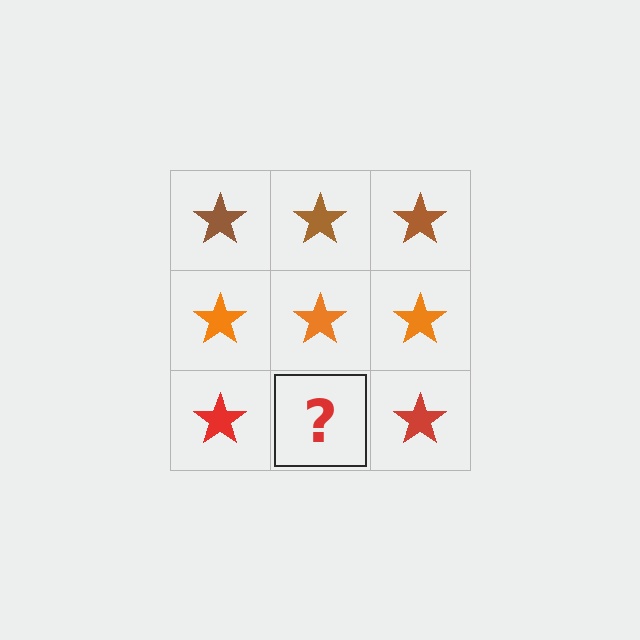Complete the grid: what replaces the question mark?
The question mark should be replaced with a red star.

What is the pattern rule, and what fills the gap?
The rule is that each row has a consistent color. The gap should be filled with a red star.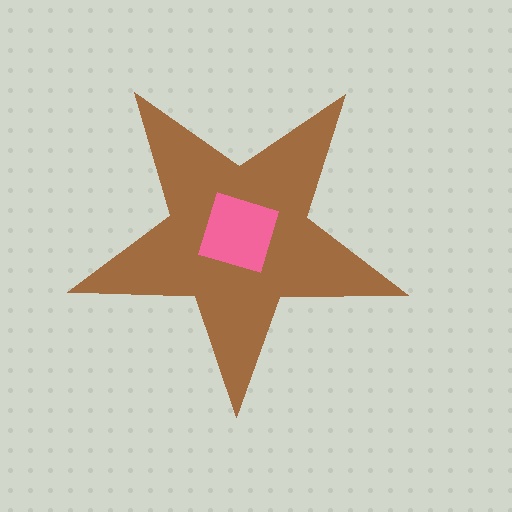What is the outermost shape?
The brown star.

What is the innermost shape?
The pink diamond.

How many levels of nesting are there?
2.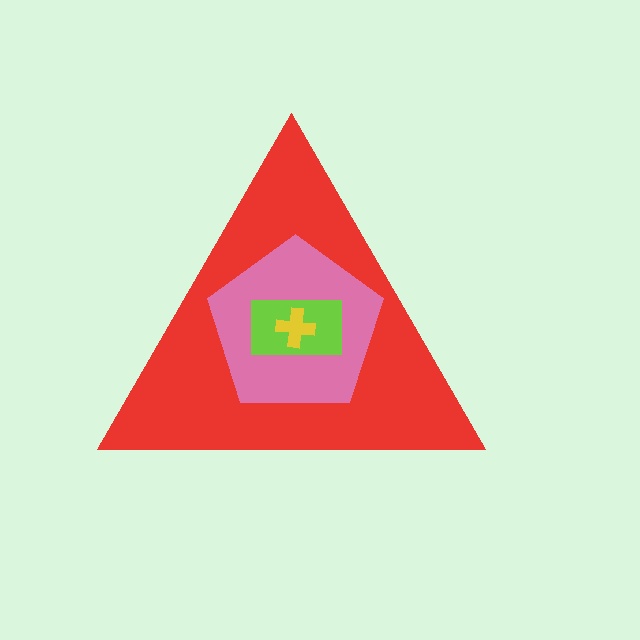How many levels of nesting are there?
4.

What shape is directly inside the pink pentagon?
The lime rectangle.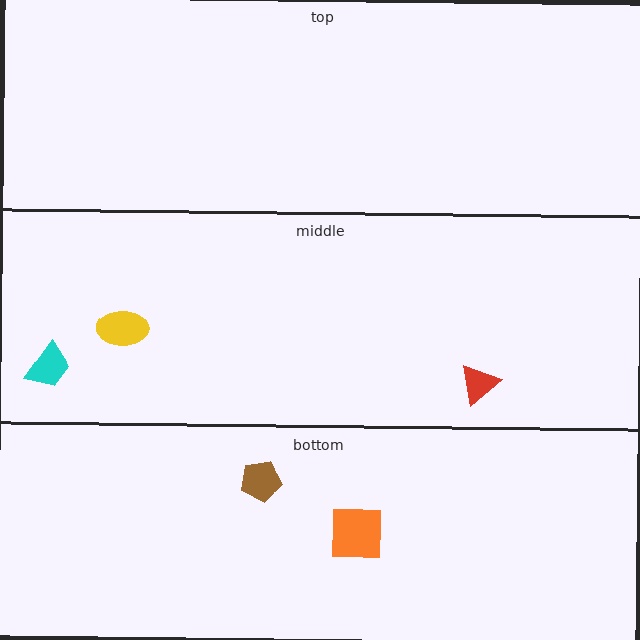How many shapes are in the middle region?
3.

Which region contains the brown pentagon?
The bottom region.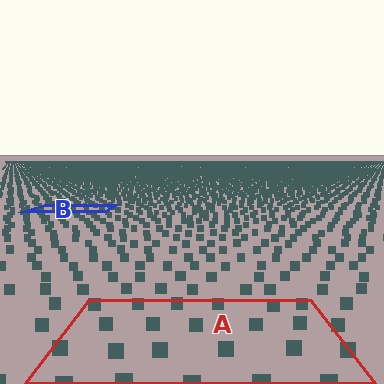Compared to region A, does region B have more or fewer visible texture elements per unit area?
Region B has more texture elements per unit area — they are packed more densely because it is farther away.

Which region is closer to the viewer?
Region A is closer. The texture elements there are larger and more spread out.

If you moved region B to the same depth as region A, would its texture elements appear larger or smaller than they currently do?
They would appear larger. At a closer depth, the same texture elements are projected at a bigger on-screen size.